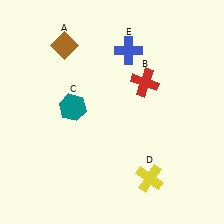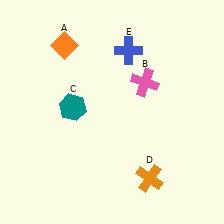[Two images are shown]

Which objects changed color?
A changed from brown to orange. B changed from red to pink. D changed from yellow to orange.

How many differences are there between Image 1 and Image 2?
There are 3 differences between the two images.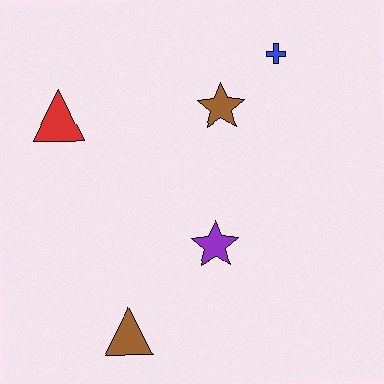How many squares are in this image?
There are no squares.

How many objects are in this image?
There are 5 objects.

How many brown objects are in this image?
There are 2 brown objects.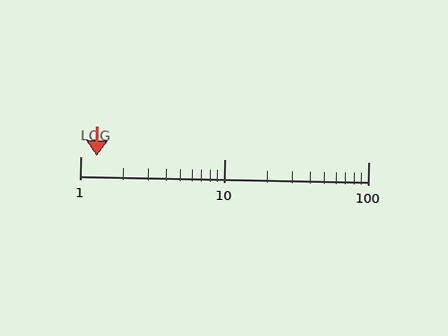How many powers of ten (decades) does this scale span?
The scale spans 2 decades, from 1 to 100.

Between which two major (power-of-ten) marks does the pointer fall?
The pointer is between 1 and 10.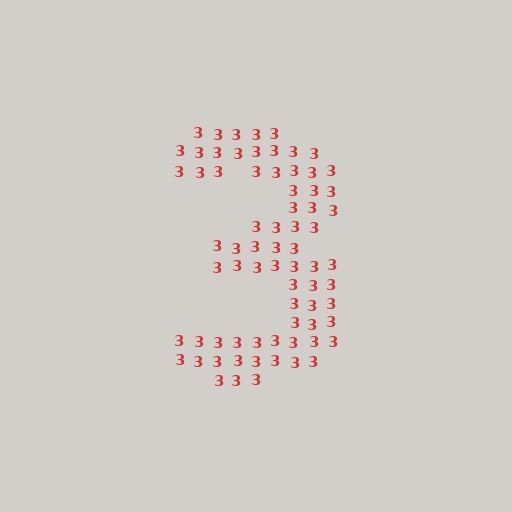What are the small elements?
The small elements are digit 3's.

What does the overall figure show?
The overall figure shows the digit 3.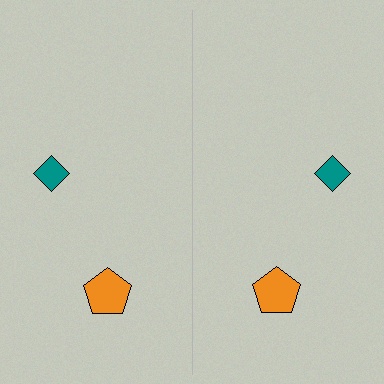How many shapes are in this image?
There are 4 shapes in this image.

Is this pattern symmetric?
Yes, this pattern has bilateral (reflection) symmetry.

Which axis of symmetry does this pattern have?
The pattern has a vertical axis of symmetry running through the center of the image.